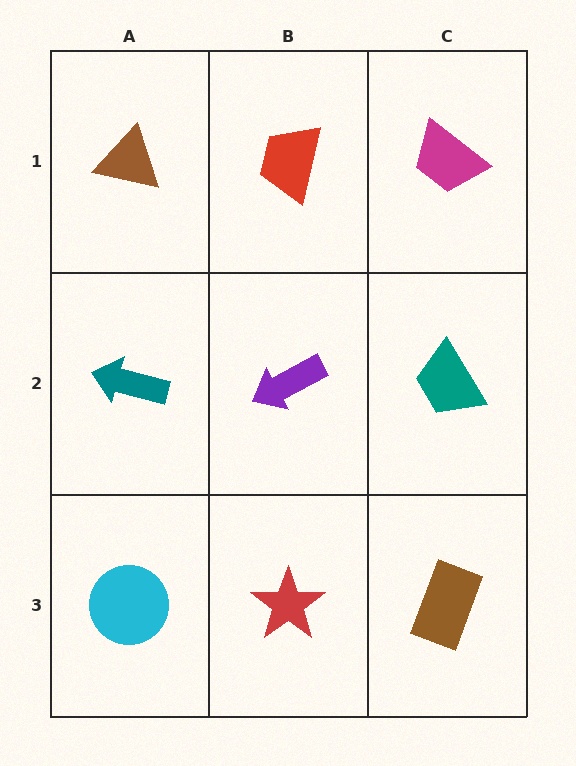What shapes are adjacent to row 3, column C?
A teal trapezoid (row 2, column C), a red star (row 3, column B).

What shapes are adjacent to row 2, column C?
A magenta trapezoid (row 1, column C), a brown rectangle (row 3, column C), a purple arrow (row 2, column B).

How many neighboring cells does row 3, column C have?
2.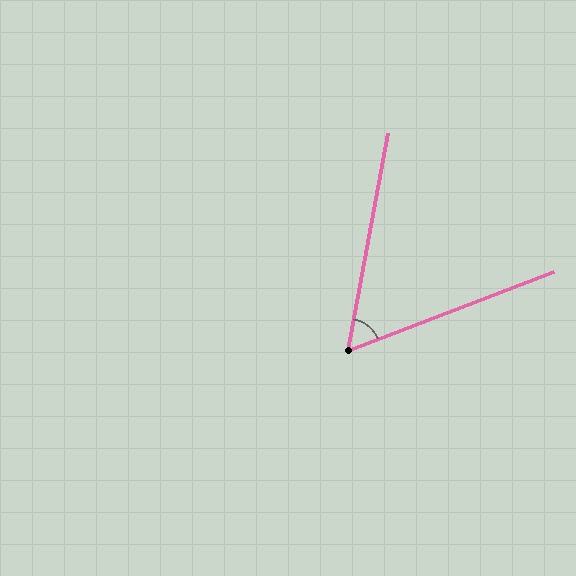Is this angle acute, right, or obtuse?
It is acute.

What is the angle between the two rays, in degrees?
Approximately 59 degrees.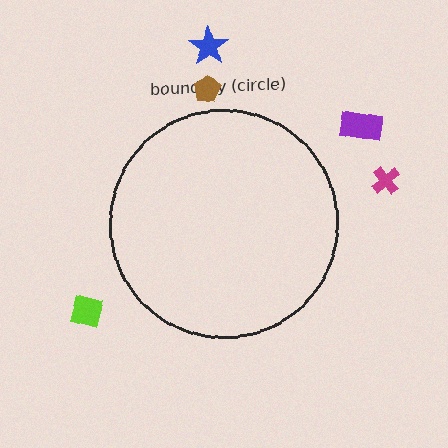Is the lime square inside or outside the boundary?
Outside.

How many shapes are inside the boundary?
0 inside, 5 outside.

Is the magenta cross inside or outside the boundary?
Outside.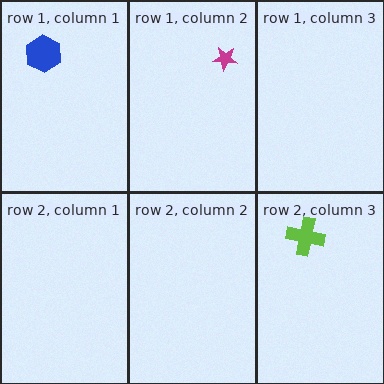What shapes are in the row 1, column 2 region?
The magenta star.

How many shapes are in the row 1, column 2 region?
1.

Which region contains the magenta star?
The row 1, column 2 region.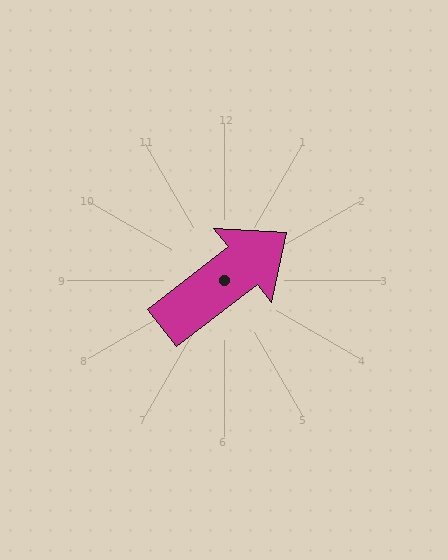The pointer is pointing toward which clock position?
Roughly 2 o'clock.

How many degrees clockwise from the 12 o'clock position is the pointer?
Approximately 52 degrees.